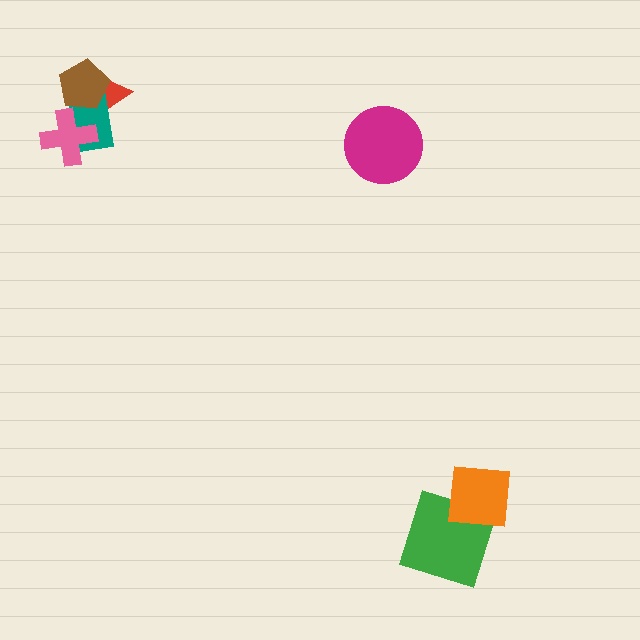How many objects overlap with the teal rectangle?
3 objects overlap with the teal rectangle.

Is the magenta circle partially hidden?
No, no other shape covers it.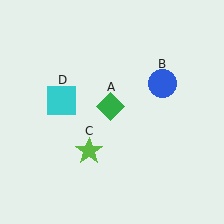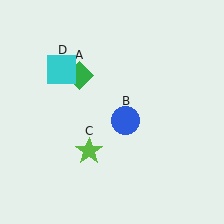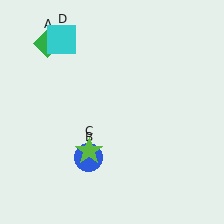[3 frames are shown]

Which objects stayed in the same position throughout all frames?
Lime star (object C) remained stationary.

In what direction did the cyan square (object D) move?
The cyan square (object D) moved up.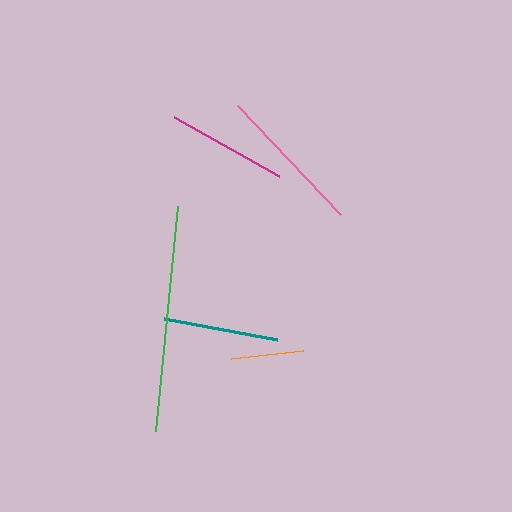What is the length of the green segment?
The green segment is approximately 227 pixels long.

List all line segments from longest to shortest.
From longest to shortest: green, pink, magenta, teal, orange.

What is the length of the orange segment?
The orange segment is approximately 72 pixels long.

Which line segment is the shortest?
The orange line is the shortest at approximately 72 pixels.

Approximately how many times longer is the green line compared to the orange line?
The green line is approximately 3.1 times the length of the orange line.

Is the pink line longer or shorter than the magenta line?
The pink line is longer than the magenta line.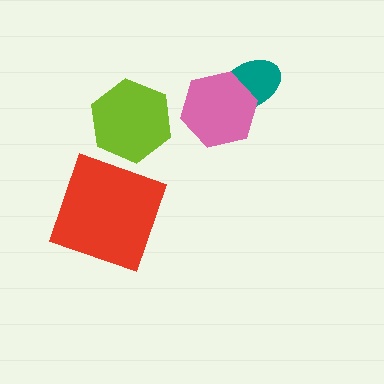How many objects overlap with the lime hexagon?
0 objects overlap with the lime hexagon.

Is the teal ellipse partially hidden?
Yes, it is partially covered by another shape.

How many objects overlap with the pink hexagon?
1 object overlaps with the pink hexagon.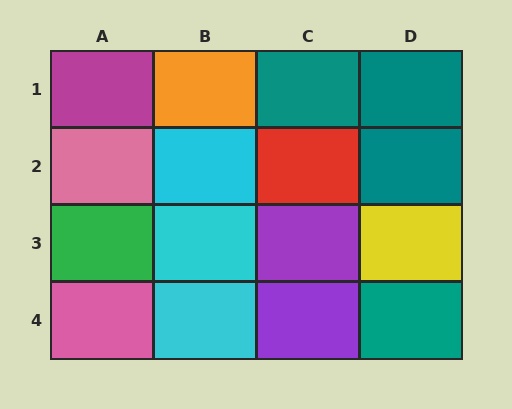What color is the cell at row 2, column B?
Cyan.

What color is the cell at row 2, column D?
Teal.